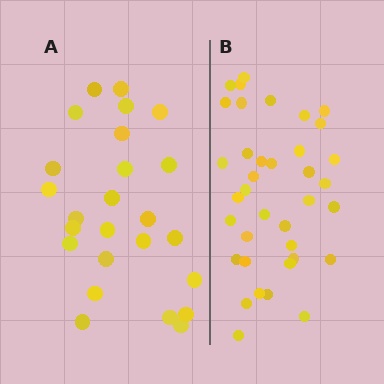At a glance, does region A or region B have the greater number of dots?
Region B (the right region) has more dots.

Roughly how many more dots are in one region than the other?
Region B has roughly 12 or so more dots than region A.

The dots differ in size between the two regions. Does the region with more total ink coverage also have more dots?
No. Region A has more total ink coverage because its dots are larger, but region B actually contains more individual dots. Total area can be misleading — the number of items is what matters here.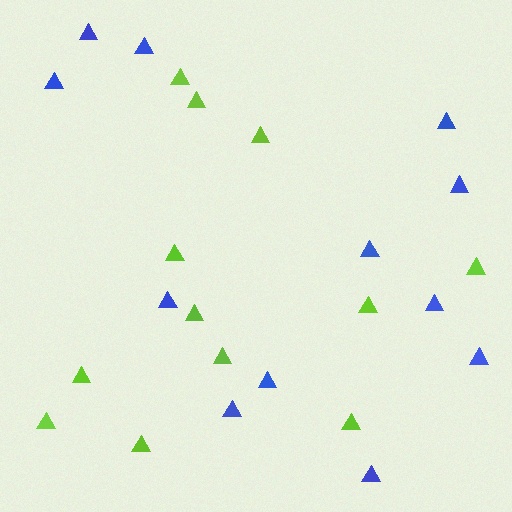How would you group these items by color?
There are 2 groups: one group of lime triangles (12) and one group of blue triangles (12).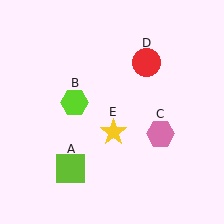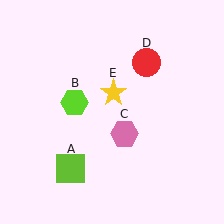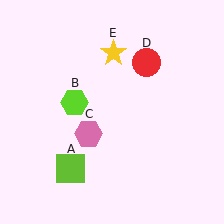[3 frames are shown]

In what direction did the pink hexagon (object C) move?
The pink hexagon (object C) moved left.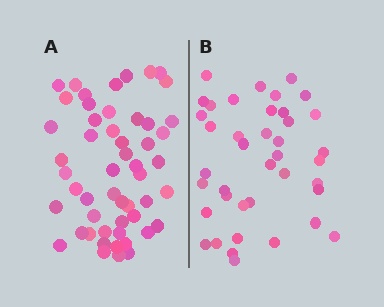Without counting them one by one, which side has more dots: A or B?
Region A (the left region) has more dots.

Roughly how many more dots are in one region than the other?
Region A has roughly 12 or so more dots than region B.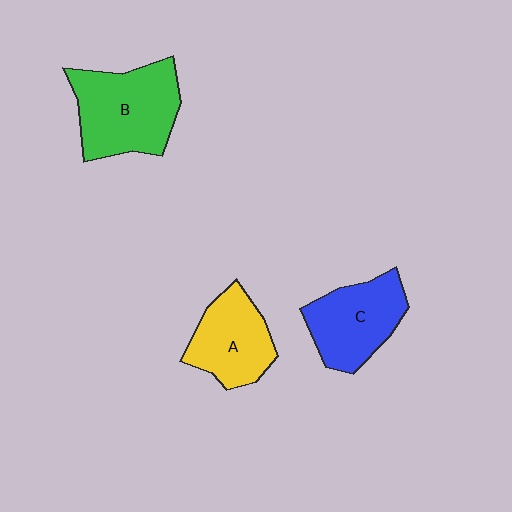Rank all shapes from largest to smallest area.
From largest to smallest: B (green), C (blue), A (yellow).